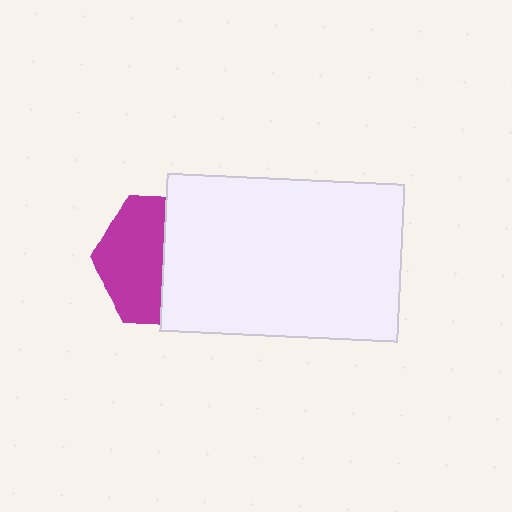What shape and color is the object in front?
The object in front is a white rectangle.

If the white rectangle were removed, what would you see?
You would see the complete magenta hexagon.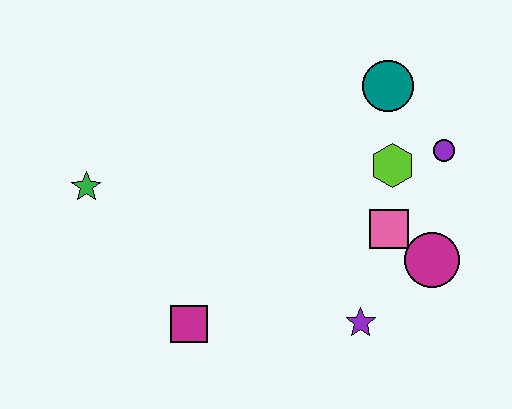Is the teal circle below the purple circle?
No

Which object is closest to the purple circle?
The lime hexagon is closest to the purple circle.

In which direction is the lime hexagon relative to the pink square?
The lime hexagon is above the pink square.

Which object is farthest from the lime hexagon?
The green star is farthest from the lime hexagon.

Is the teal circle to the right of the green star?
Yes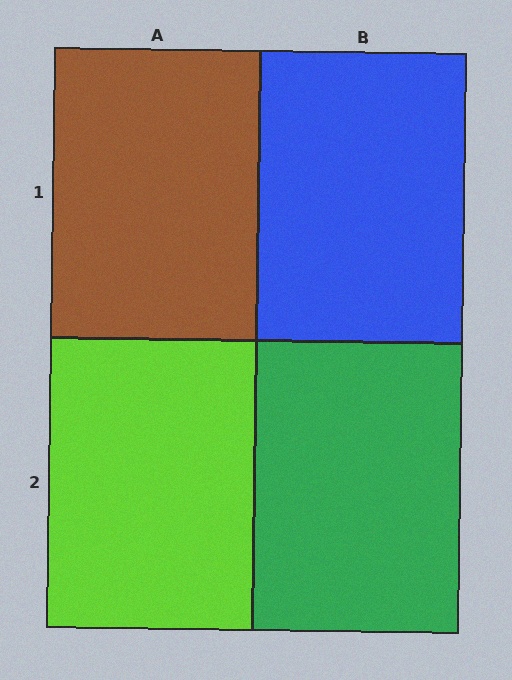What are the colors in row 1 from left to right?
Brown, blue.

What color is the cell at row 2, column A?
Lime.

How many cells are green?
1 cell is green.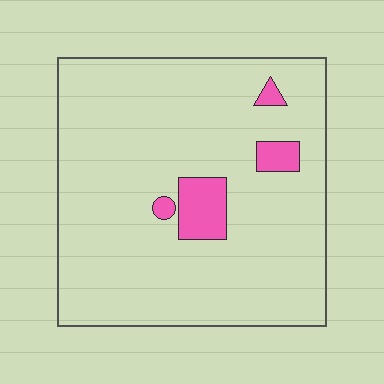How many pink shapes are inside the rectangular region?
4.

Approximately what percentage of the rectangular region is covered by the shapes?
Approximately 5%.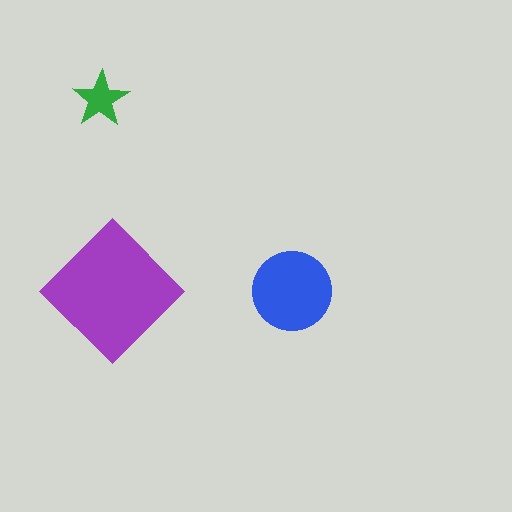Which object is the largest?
The purple diamond.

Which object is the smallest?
The green star.